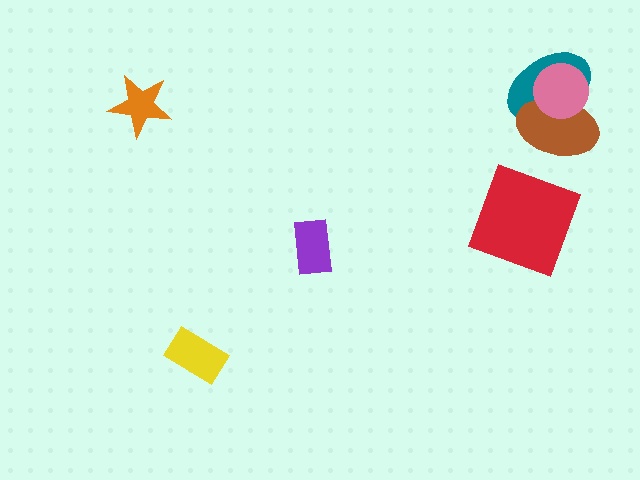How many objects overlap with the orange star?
0 objects overlap with the orange star.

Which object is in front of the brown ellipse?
The pink circle is in front of the brown ellipse.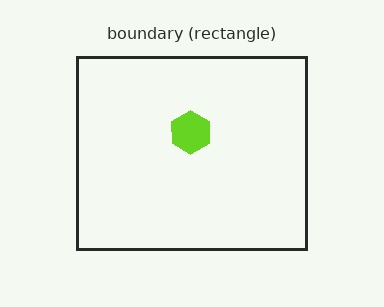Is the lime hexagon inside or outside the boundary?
Inside.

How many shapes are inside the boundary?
1 inside, 0 outside.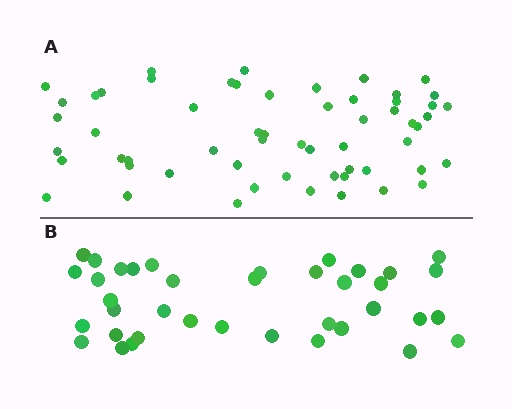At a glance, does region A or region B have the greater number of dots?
Region A (the top region) has more dots.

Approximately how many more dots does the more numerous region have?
Region A has approximately 20 more dots than region B.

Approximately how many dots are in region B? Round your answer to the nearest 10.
About 40 dots. (The exact count is 38, which rounds to 40.)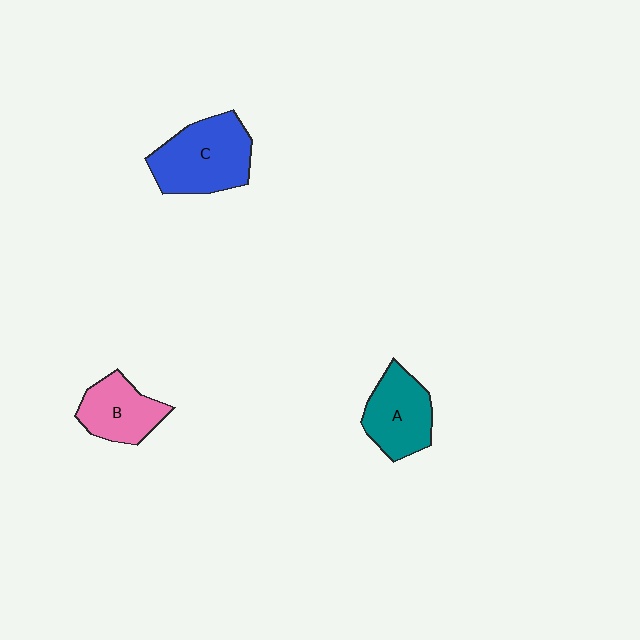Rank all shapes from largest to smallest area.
From largest to smallest: C (blue), A (teal), B (pink).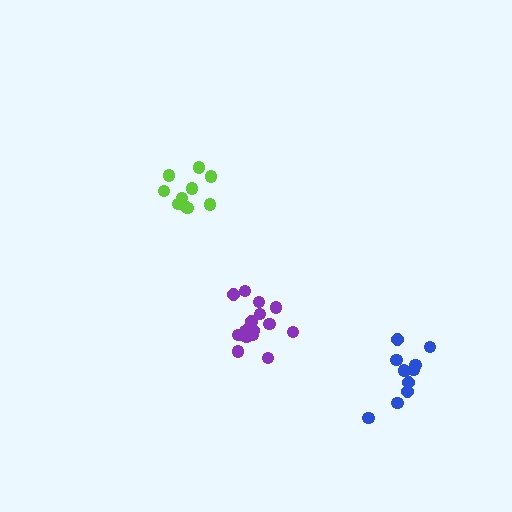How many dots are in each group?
Group 1: 11 dots, Group 2: 11 dots, Group 3: 16 dots (38 total).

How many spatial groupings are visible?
There are 3 spatial groupings.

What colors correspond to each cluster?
The clusters are colored: blue, lime, purple.